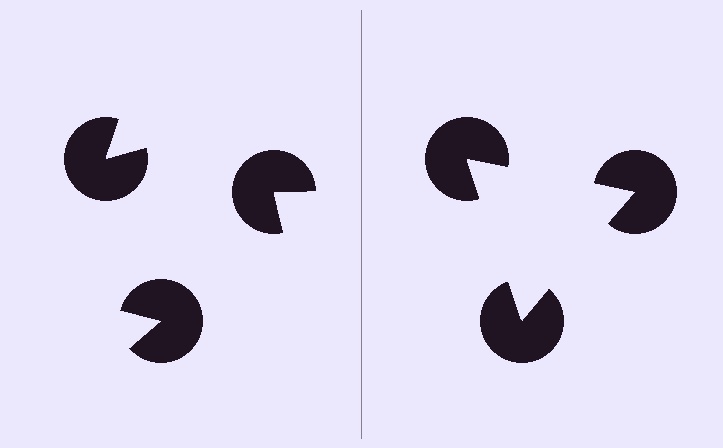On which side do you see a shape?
An illusory triangle appears on the right side. On the left side the wedge cuts are rotated, so no coherent shape forms.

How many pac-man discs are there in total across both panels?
6 — 3 on each side.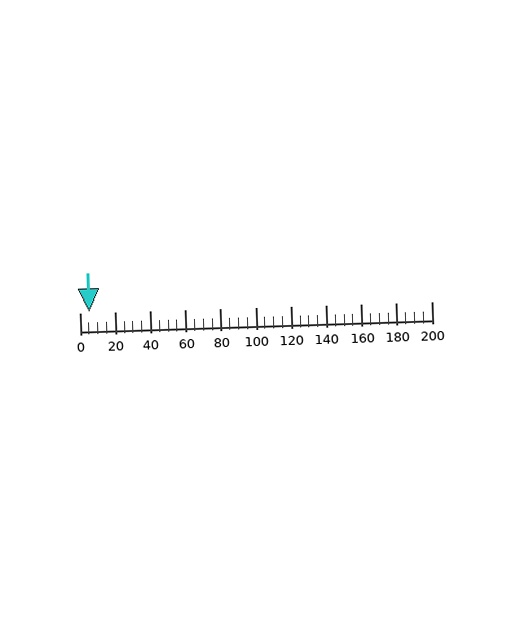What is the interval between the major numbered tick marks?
The major tick marks are spaced 20 units apart.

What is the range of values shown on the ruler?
The ruler shows values from 0 to 200.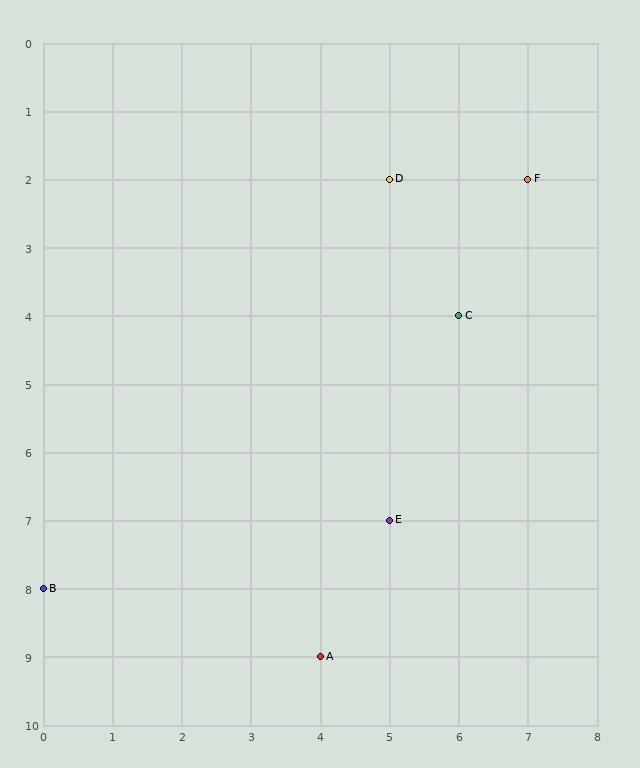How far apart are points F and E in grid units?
Points F and E are 2 columns and 5 rows apart (about 5.4 grid units diagonally).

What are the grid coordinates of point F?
Point F is at grid coordinates (7, 2).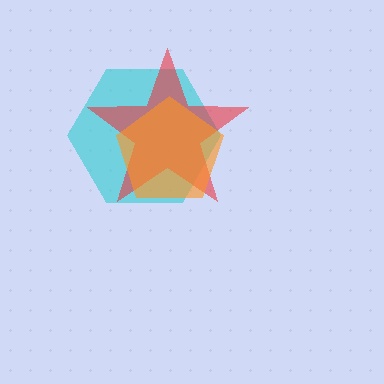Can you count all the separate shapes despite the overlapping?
Yes, there are 3 separate shapes.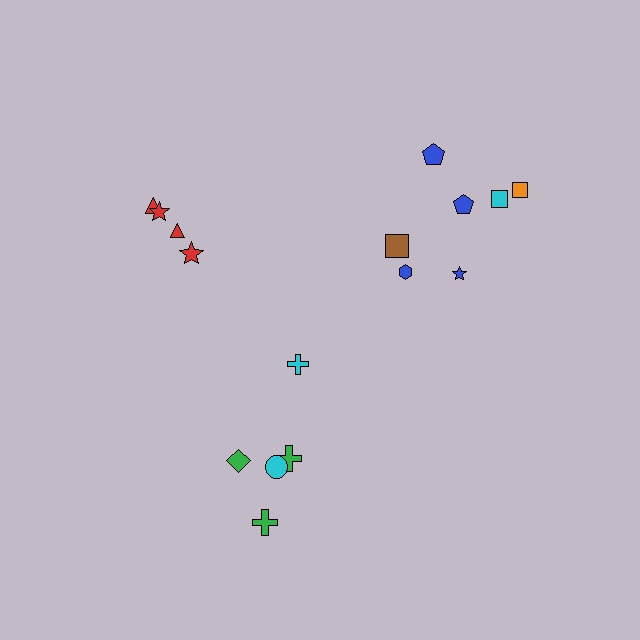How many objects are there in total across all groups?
There are 16 objects.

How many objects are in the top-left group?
There are 4 objects.